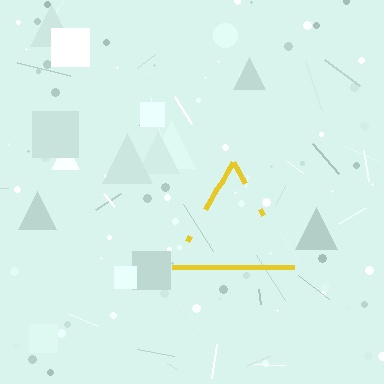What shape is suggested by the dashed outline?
The dashed outline suggests a triangle.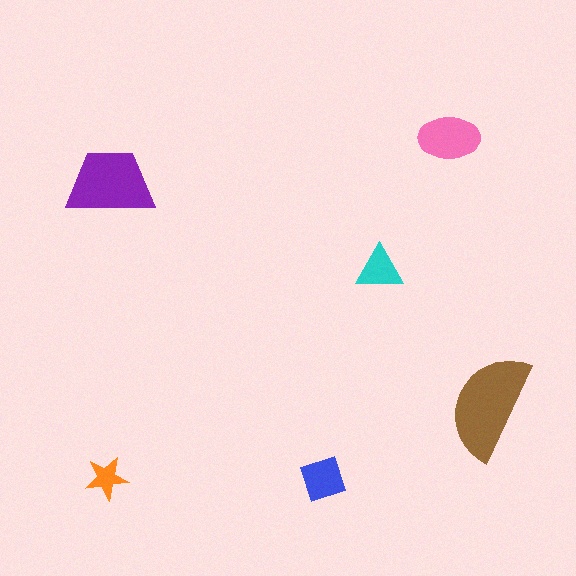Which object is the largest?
The brown semicircle.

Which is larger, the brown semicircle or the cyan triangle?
The brown semicircle.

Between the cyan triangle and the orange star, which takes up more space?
The cyan triangle.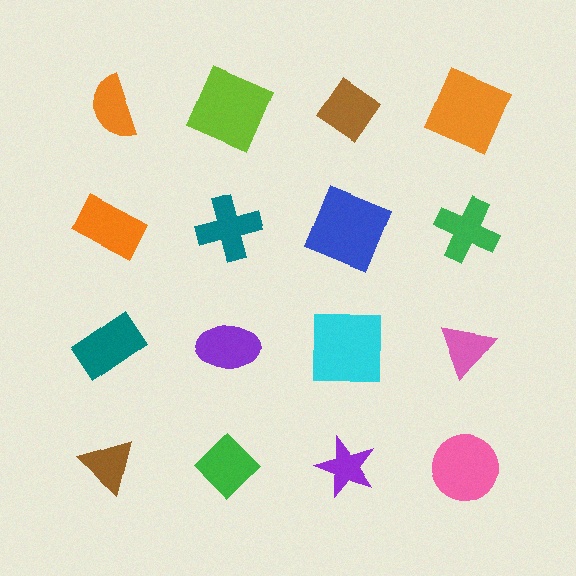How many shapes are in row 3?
4 shapes.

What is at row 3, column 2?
A purple ellipse.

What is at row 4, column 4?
A pink circle.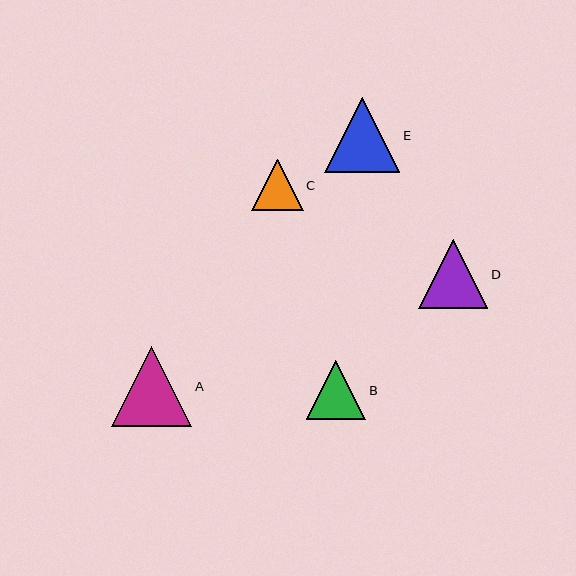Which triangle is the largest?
Triangle A is the largest with a size of approximately 80 pixels.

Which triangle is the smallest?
Triangle C is the smallest with a size of approximately 51 pixels.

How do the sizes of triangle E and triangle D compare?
Triangle E and triangle D are approximately the same size.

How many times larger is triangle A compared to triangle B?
Triangle A is approximately 1.4 times the size of triangle B.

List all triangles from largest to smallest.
From largest to smallest: A, E, D, B, C.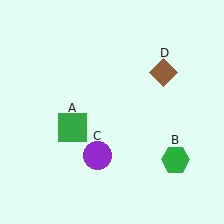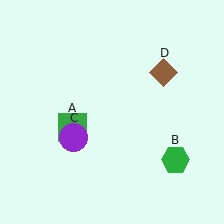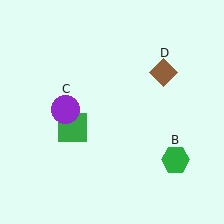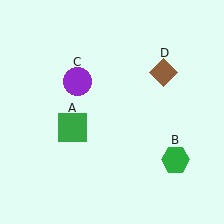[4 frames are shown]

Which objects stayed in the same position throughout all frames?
Green square (object A) and green hexagon (object B) and brown diamond (object D) remained stationary.